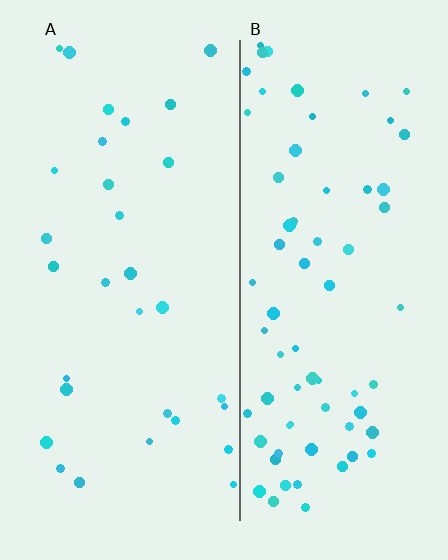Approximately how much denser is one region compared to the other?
Approximately 2.3× — region B over region A.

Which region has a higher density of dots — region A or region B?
B (the right).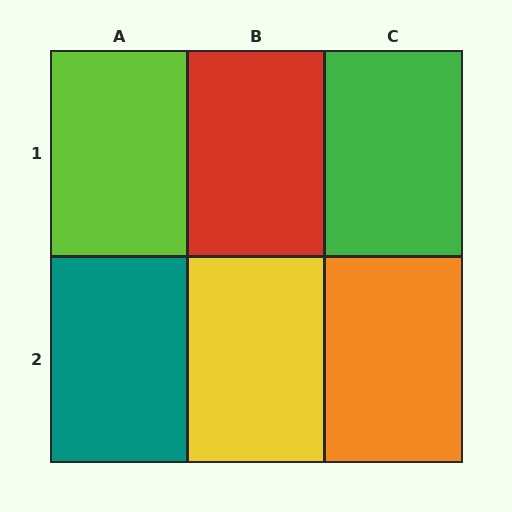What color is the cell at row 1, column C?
Green.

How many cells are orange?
1 cell is orange.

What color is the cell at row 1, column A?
Lime.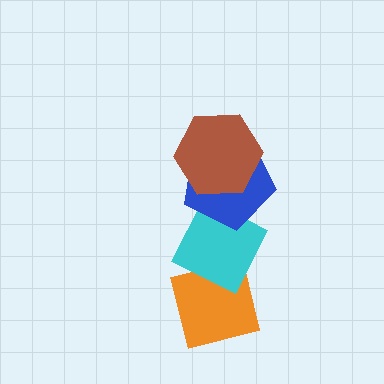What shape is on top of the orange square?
The cyan diamond is on top of the orange square.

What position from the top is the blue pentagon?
The blue pentagon is 2nd from the top.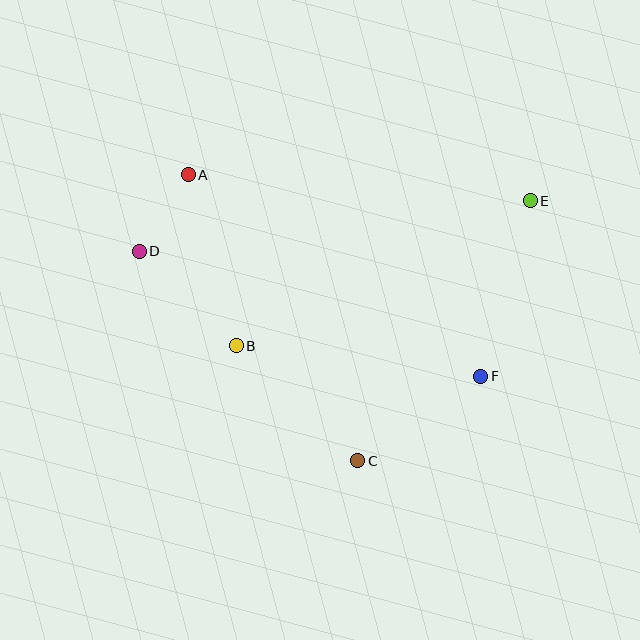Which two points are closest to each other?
Points A and D are closest to each other.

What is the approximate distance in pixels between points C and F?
The distance between C and F is approximately 149 pixels.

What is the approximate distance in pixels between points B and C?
The distance between B and C is approximately 167 pixels.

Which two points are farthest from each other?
Points D and E are farthest from each other.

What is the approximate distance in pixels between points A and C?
The distance between A and C is approximately 332 pixels.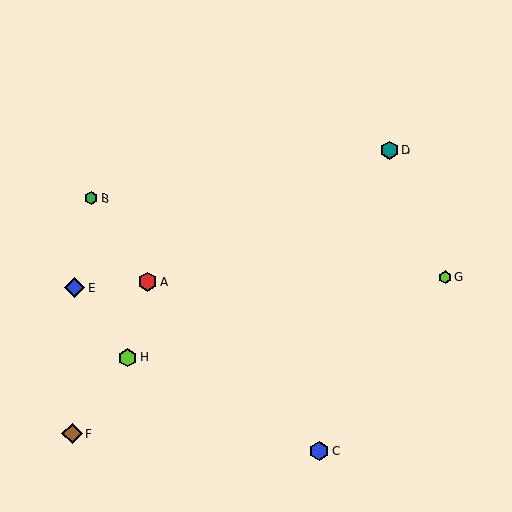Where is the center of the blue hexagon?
The center of the blue hexagon is at (319, 451).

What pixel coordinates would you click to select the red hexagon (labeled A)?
Click at (147, 282) to select the red hexagon A.